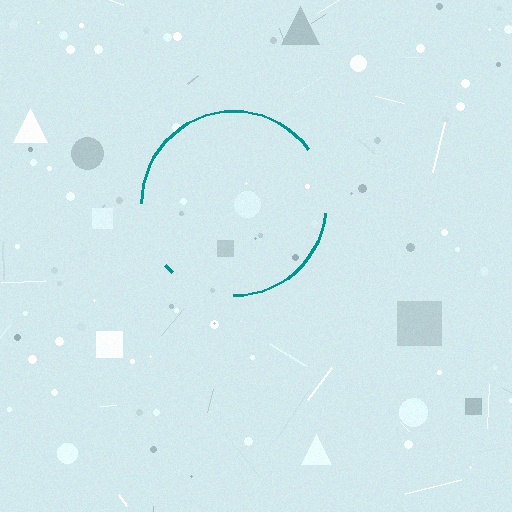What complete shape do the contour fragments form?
The contour fragments form a circle.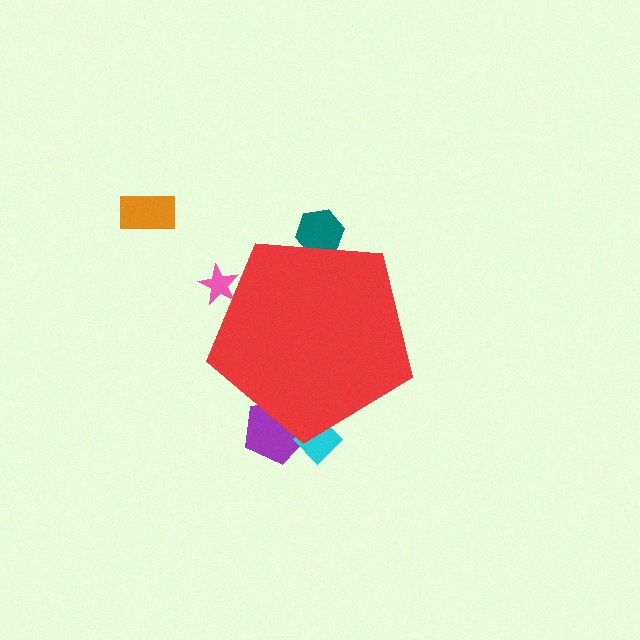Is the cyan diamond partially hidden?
Yes, the cyan diamond is partially hidden behind the red pentagon.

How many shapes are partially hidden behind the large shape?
4 shapes are partially hidden.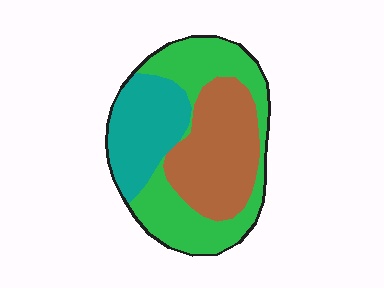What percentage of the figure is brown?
Brown takes up about one third (1/3) of the figure.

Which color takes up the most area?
Green, at roughly 40%.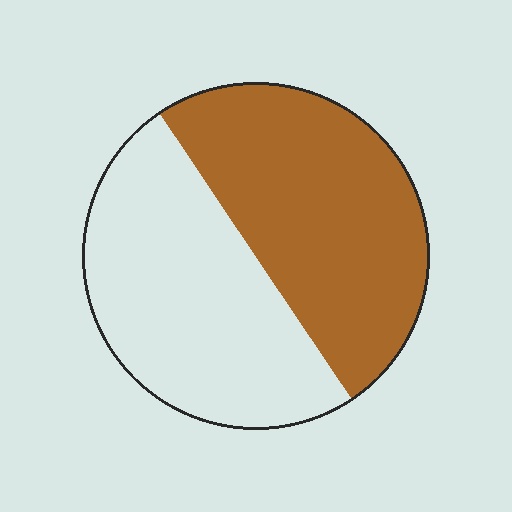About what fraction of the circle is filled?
About one half (1/2).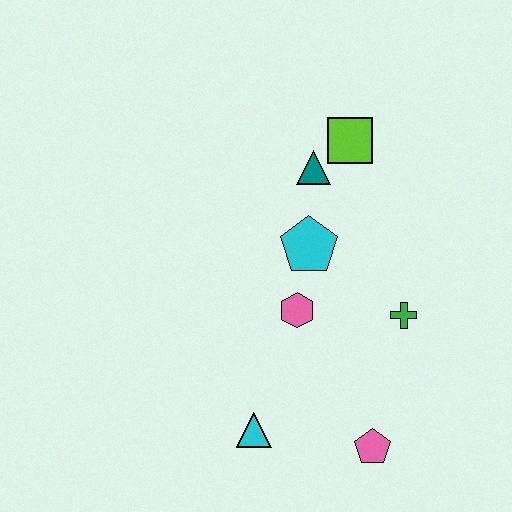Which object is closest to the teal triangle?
The lime square is closest to the teal triangle.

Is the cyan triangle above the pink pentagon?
Yes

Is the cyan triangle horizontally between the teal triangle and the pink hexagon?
No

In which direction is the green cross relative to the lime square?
The green cross is below the lime square.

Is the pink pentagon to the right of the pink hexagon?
Yes